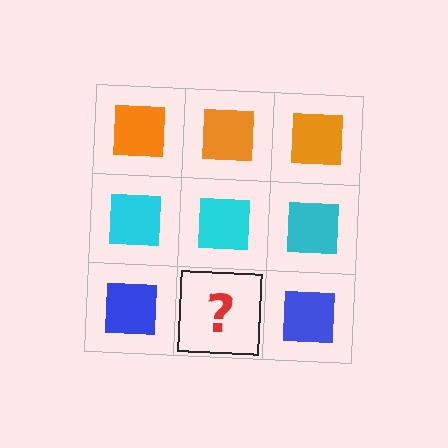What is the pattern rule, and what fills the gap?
The rule is that each row has a consistent color. The gap should be filled with a blue square.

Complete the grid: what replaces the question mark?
The question mark should be replaced with a blue square.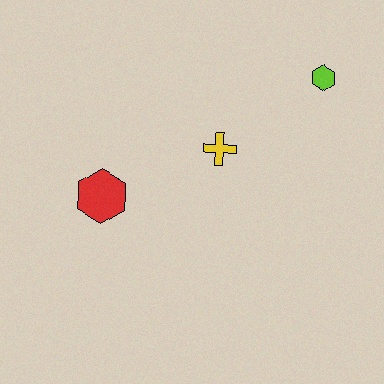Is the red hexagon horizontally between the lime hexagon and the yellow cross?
No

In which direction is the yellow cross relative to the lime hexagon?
The yellow cross is to the left of the lime hexagon.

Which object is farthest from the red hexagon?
The lime hexagon is farthest from the red hexagon.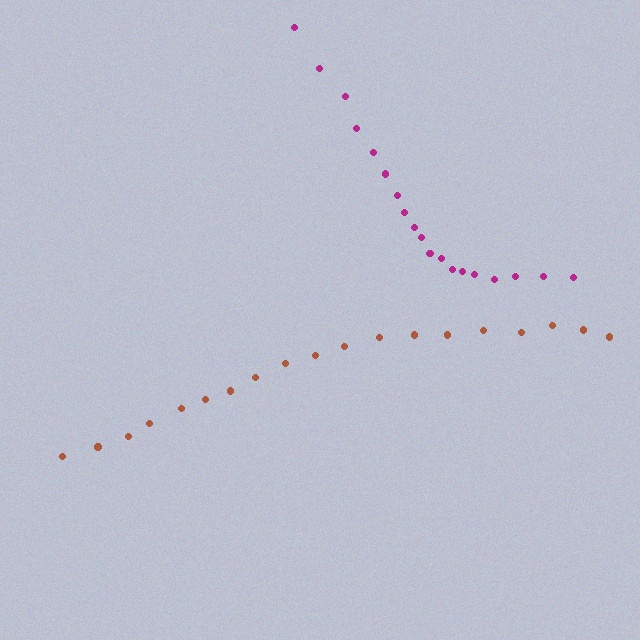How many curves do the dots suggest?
There are 2 distinct paths.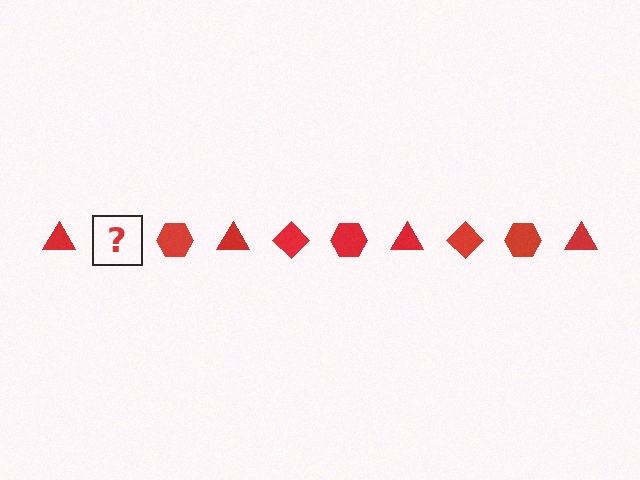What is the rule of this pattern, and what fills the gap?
The rule is that the pattern cycles through triangle, diamond, hexagon shapes in red. The gap should be filled with a red diamond.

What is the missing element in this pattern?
The missing element is a red diamond.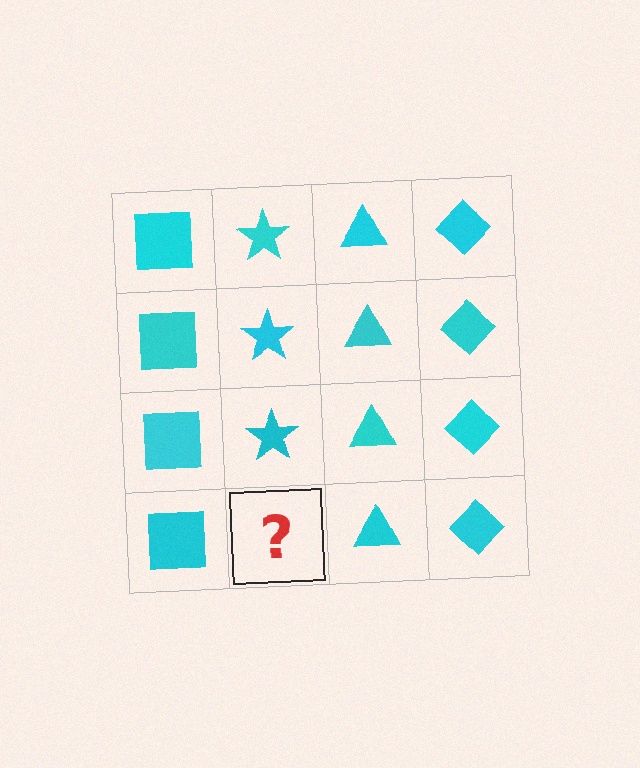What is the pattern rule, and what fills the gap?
The rule is that each column has a consistent shape. The gap should be filled with a cyan star.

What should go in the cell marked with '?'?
The missing cell should contain a cyan star.